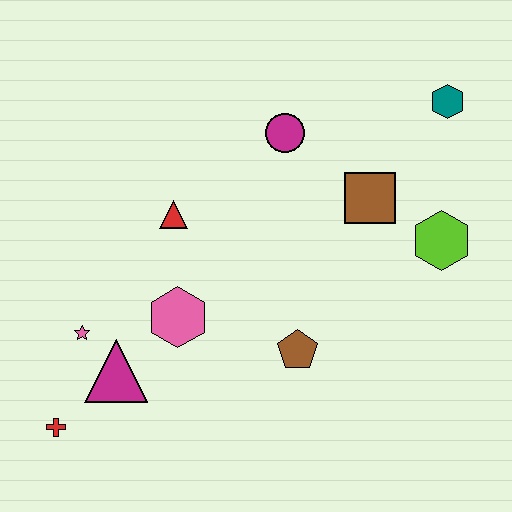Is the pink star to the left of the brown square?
Yes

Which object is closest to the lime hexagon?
The brown square is closest to the lime hexagon.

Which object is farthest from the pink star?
The teal hexagon is farthest from the pink star.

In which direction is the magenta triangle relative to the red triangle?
The magenta triangle is below the red triangle.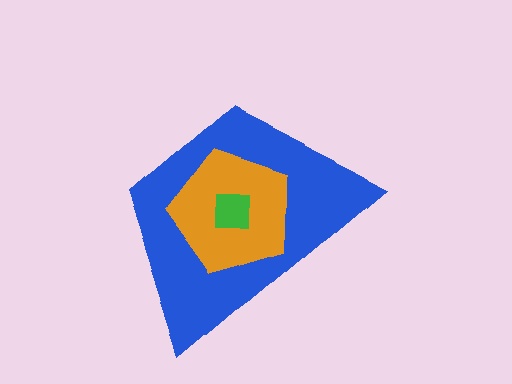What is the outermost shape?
The blue trapezoid.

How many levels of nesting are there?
3.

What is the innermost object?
The green square.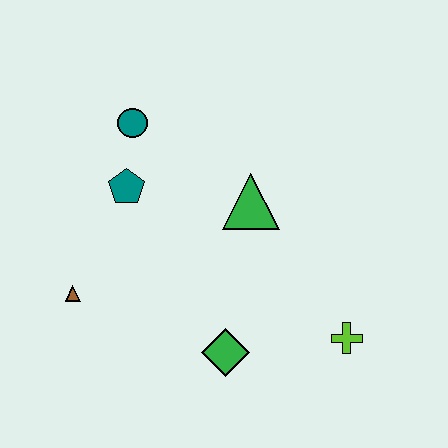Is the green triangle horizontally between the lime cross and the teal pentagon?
Yes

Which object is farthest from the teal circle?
The lime cross is farthest from the teal circle.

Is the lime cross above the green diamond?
Yes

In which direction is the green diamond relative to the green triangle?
The green diamond is below the green triangle.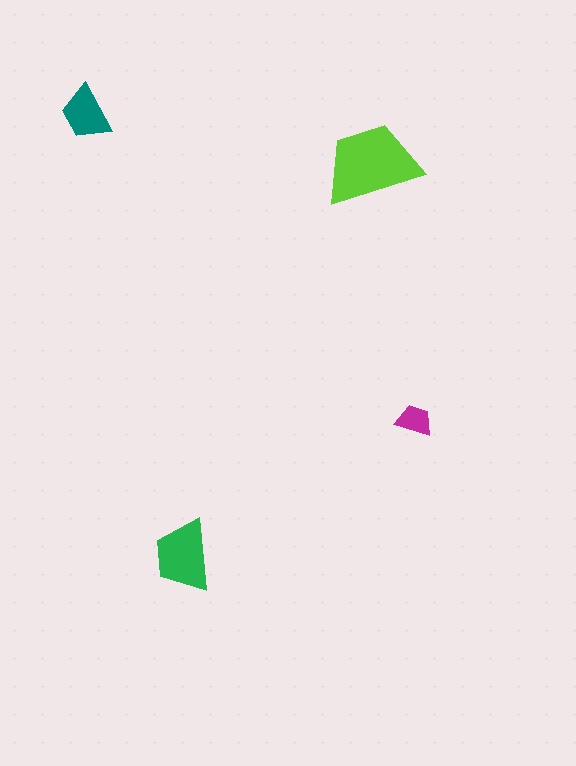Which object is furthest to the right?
The magenta trapezoid is rightmost.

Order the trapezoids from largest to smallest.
the lime one, the green one, the teal one, the magenta one.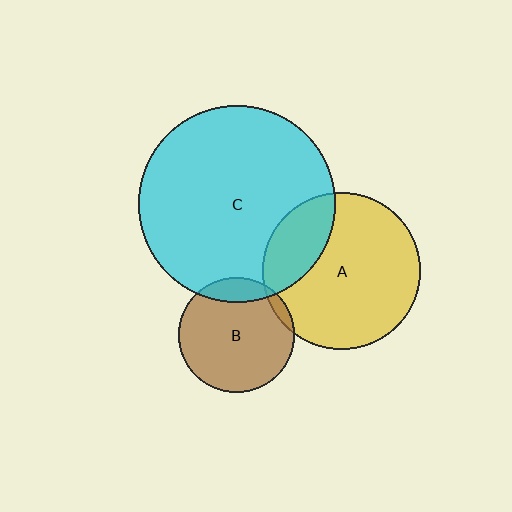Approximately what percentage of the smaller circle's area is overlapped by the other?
Approximately 15%.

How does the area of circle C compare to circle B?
Approximately 2.9 times.